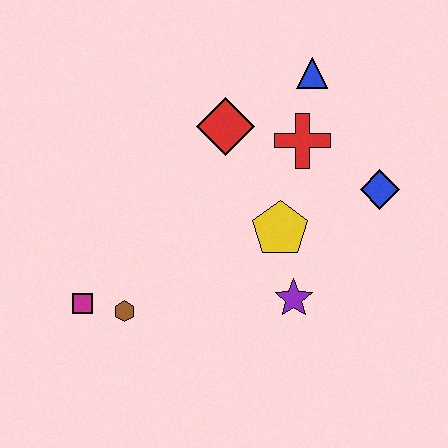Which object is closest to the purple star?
The yellow pentagon is closest to the purple star.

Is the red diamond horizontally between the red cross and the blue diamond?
No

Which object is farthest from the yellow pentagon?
The magenta square is farthest from the yellow pentagon.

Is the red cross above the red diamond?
No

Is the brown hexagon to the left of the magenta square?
No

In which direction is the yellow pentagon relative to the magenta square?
The yellow pentagon is to the right of the magenta square.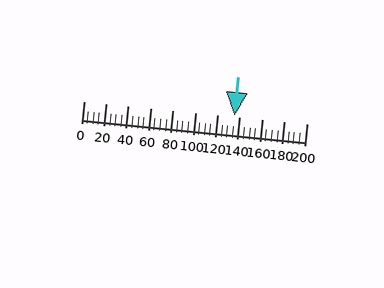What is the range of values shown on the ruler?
The ruler shows values from 0 to 200.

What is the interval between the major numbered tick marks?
The major tick marks are spaced 20 units apart.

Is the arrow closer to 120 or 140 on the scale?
The arrow is closer to 140.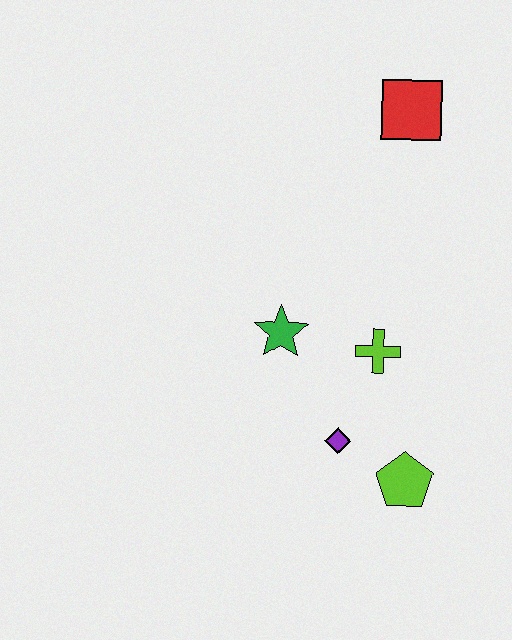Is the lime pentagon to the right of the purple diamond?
Yes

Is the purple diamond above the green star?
No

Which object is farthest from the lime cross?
The red square is farthest from the lime cross.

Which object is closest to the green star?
The lime cross is closest to the green star.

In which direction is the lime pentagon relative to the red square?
The lime pentagon is below the red square.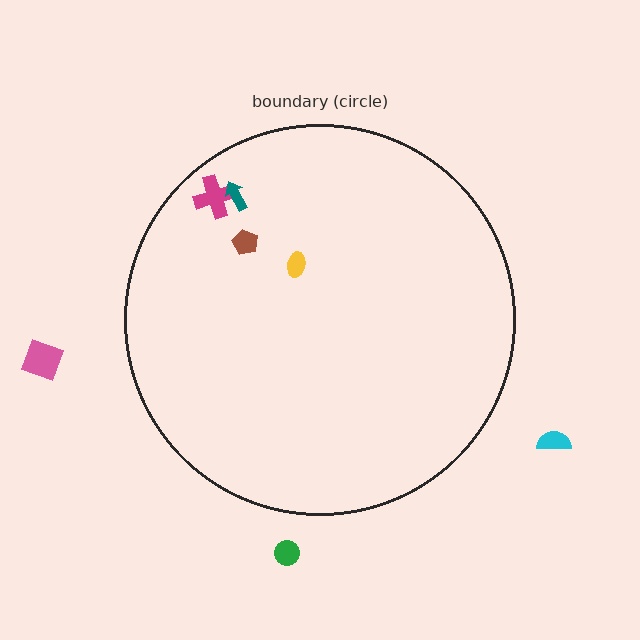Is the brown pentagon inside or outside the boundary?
Inside.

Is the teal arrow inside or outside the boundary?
Inside.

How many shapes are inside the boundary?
4 inside, 3 outside.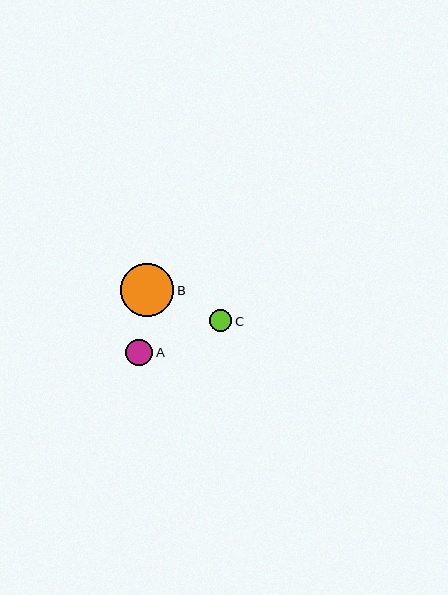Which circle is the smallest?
Circle C is the smallest with a size of approximately 22 pixels.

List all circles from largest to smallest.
From largest to smallest: B, A, C.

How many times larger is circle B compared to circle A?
Circle B is approximately 2.0 times the size of circle A.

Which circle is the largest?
Circle B is the largest with a size of approximately 54 pixels.